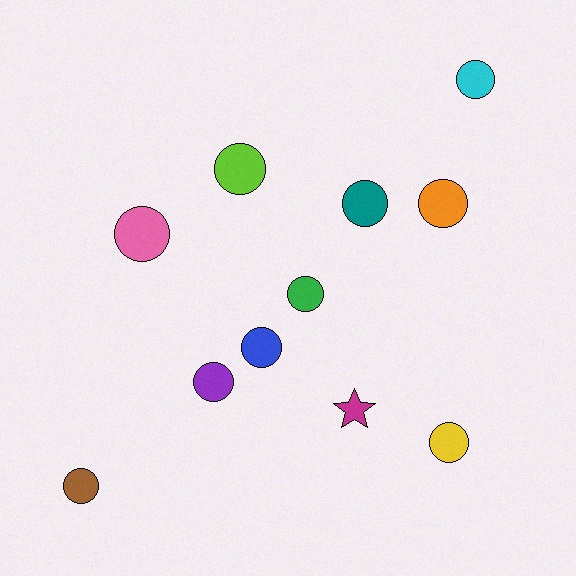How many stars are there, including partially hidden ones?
There is 1 star.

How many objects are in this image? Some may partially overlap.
There are 11 objects.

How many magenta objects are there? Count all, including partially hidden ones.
There is 1 magenta object.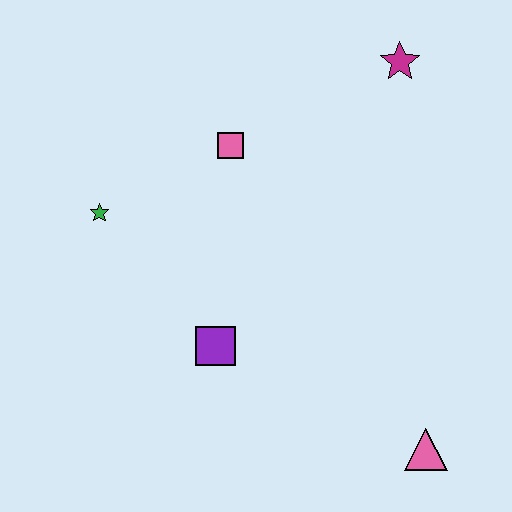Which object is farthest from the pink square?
The pink triangle is farthest from the pink square.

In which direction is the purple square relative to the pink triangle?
The purple square is to the left of the pink triangle.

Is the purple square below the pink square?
Yes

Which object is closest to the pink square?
The green star is closest to the pink square.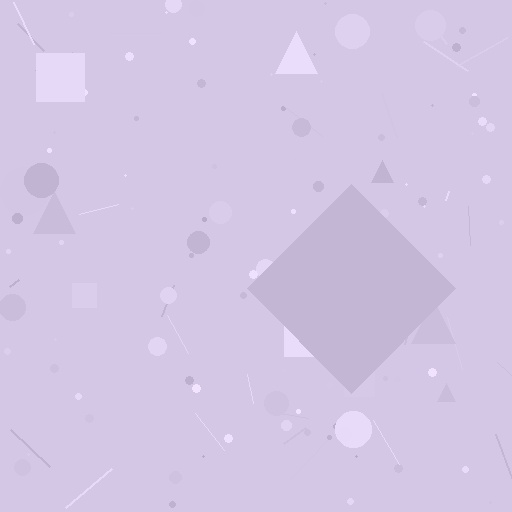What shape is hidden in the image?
A diamond is hidden in the image.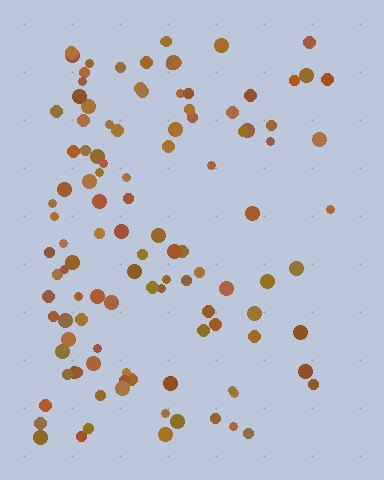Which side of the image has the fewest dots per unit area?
The right.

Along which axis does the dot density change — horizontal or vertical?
Horizontal.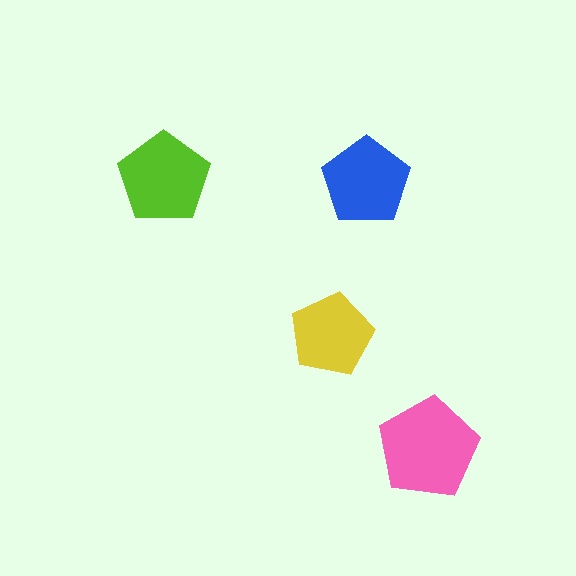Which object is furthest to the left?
The lime pentagon is leftmost.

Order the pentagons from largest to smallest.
the pink one, the lime one, the blue one, the yellow one.